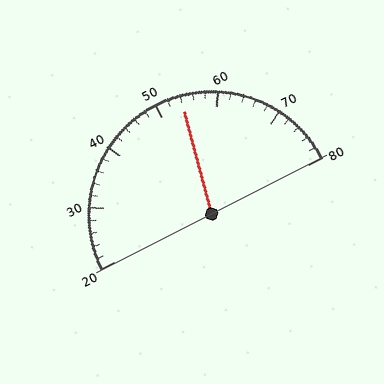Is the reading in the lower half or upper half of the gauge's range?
The reading is in the upper half of the range (20 to 80).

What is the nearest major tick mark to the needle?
The nearest major tick mark is 50.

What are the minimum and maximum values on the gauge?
The gauge ranges from 20 to 80.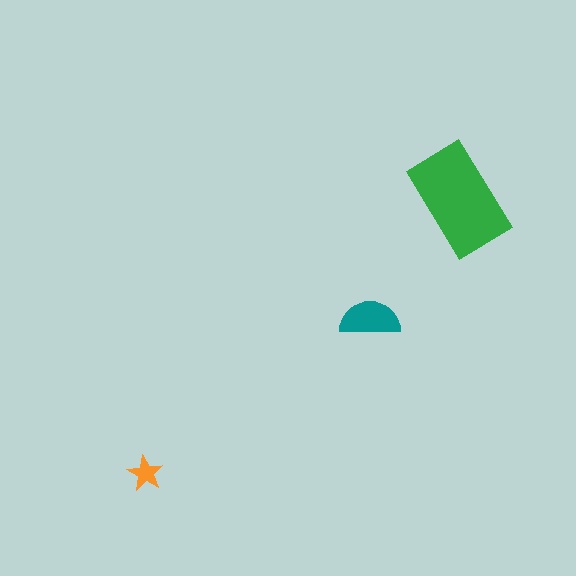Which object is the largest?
The green rectangle.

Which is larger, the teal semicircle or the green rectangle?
The green rectangle.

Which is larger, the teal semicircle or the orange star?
The teal semicircle.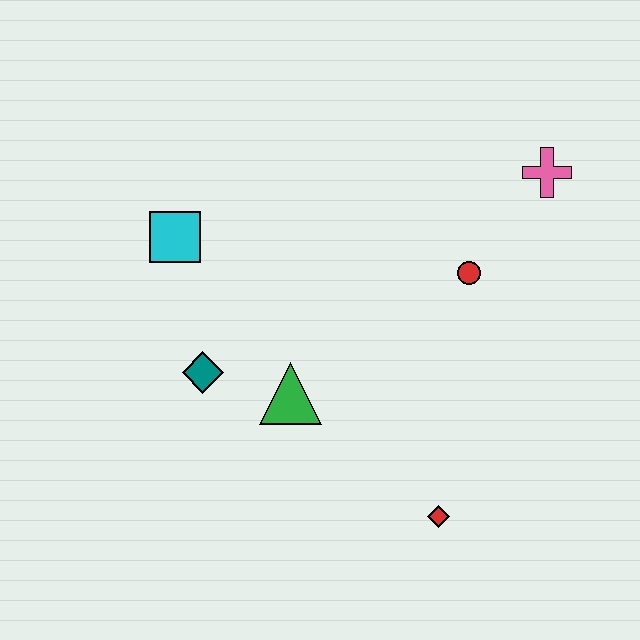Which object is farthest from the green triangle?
The pink cross is farthest from the green triangle.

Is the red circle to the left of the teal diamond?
No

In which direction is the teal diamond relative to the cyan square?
The teal diamond is below the cyan square.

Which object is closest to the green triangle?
The teal diamond is closest to the green triangle.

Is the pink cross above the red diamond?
Yes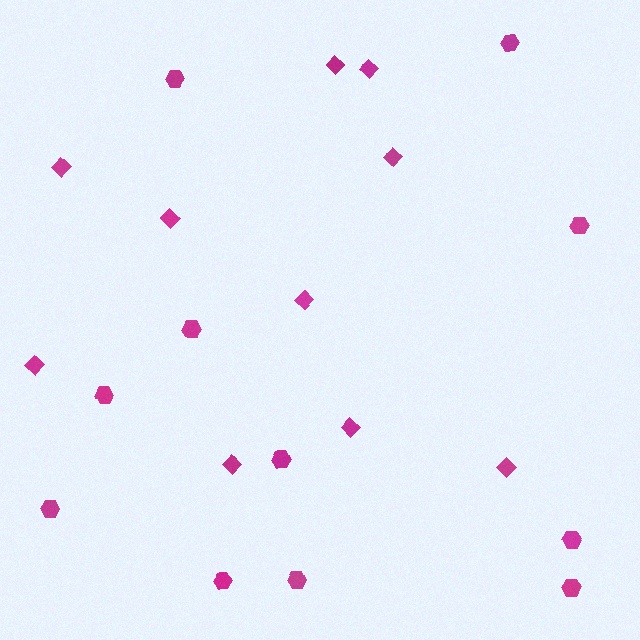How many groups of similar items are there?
There are 2 groups: one group of hexagons (11) and one group of diamonds (10).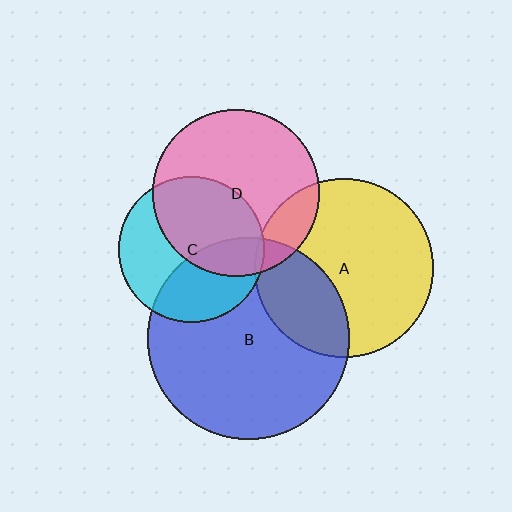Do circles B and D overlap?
Yes.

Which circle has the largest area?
Circle B (blue).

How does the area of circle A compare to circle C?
Approximately 1.5 times.